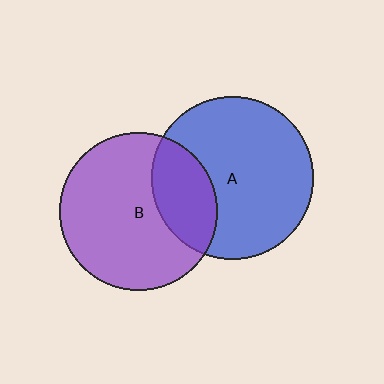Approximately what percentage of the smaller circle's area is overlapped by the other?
Approximately 25%.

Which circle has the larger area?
Circle A (blue).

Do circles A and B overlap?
Yes.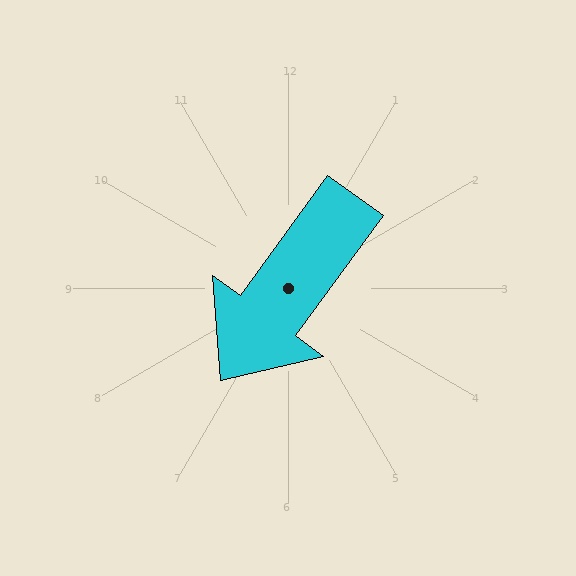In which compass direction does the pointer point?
Southwest.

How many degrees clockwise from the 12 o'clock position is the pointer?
Approximately 216 degrees.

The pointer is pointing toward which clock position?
Roughly 7 o'clock.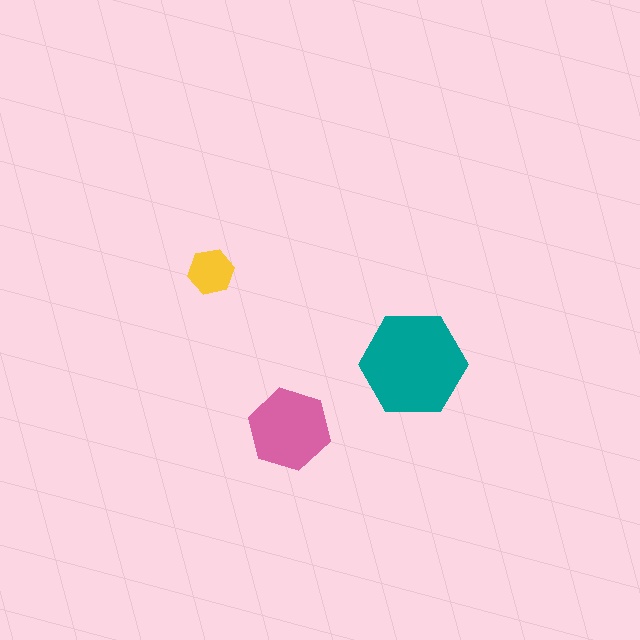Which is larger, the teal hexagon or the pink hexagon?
The teal one.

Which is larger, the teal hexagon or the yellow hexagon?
The teal one.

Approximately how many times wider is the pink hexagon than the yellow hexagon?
About 2 times wider.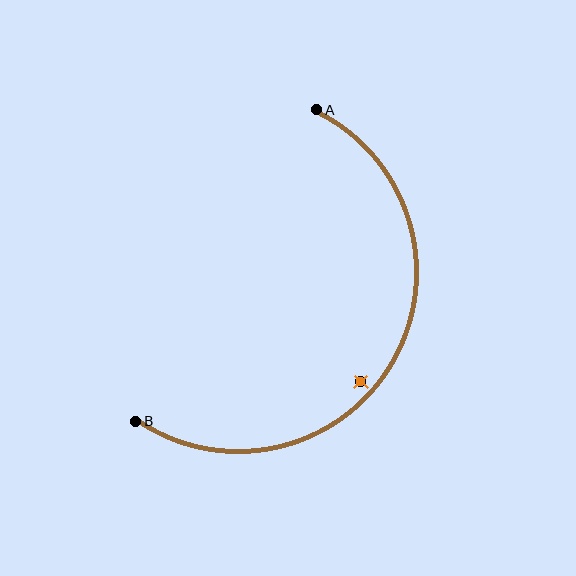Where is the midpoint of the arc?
The arc midpoint is the point on the curve farthest from the straight line joining A and B. It sits to the right of that line.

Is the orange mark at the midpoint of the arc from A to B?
No — the orange mark does not lie on the arc at all. It sits slightly inside the curve.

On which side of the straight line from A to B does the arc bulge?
The arc bulges to the right of the straight line connecting A and B.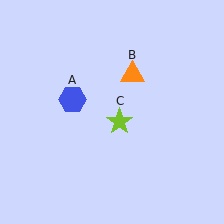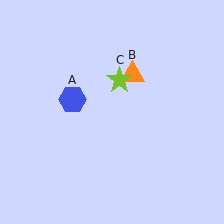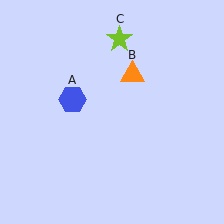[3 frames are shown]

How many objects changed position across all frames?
1 object changed position: lime star (object C).